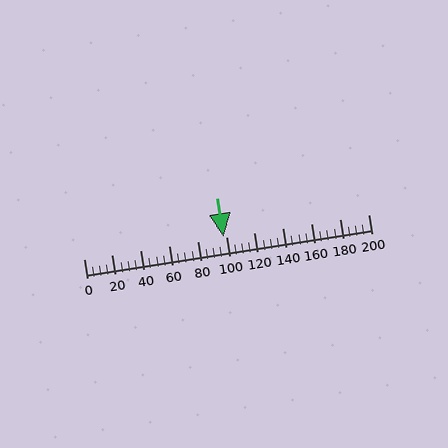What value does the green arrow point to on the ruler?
The green arrow points to approximately 98.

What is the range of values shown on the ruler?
The ruler shows values from 0 to 200.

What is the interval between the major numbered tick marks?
The major tick marks are spaced 20 units apart.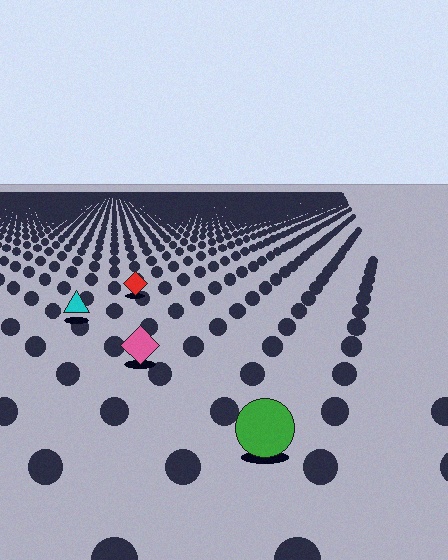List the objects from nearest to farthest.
From nearest to farthest: the green circle, the pink diamond, the cyan triangle, the red diamond.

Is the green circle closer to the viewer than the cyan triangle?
Yes. The green circle is closer — you can tell from the texture gradient: the ground texture is coarser near it.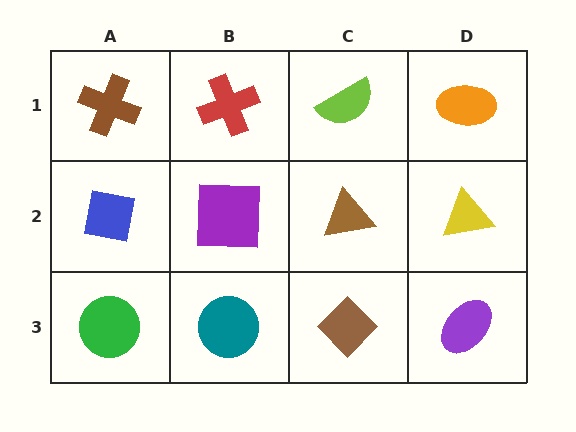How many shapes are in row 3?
4 shapes.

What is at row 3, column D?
A purple ellipse.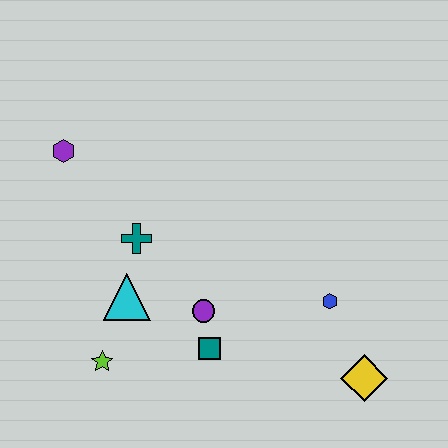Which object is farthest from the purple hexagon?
The yellow diamond is farthest from the purple hexagon.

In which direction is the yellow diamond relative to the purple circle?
The yellow diamond is to the right of the purple circle.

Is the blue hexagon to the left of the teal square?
No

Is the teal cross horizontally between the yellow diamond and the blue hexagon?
No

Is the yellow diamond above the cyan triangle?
No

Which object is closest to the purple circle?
The teal square is closest to the purple circle.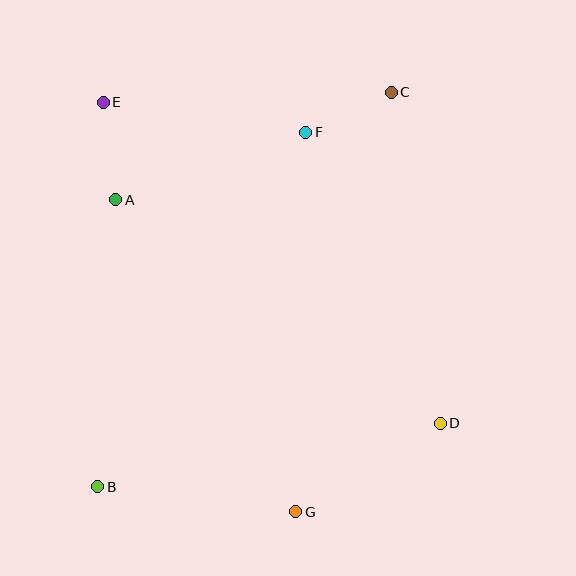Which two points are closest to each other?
Points C and F are closest to each other.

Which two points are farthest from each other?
Points B and C are farthest from each other.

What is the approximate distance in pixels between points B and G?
The distance between B and G is approximately 199 pixels.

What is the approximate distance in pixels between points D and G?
The distance between D and G is approximately 169 pixels.